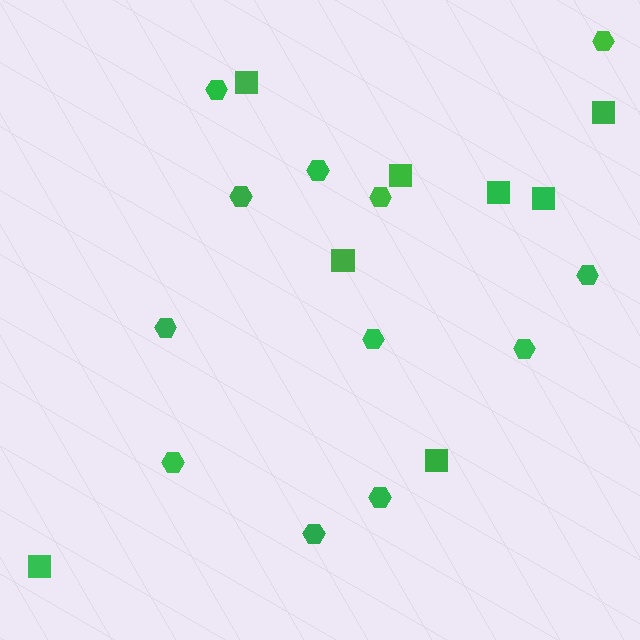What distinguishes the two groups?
There are 2 groups: one group of squares (8) and one group of hexagons (12).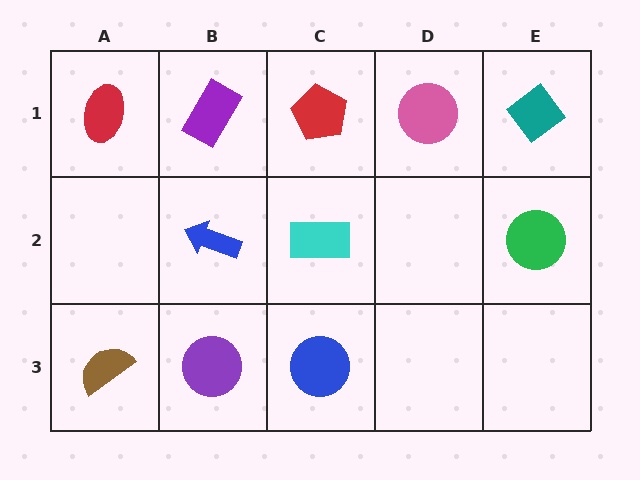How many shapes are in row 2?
3 shapes.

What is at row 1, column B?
A purple rectangle.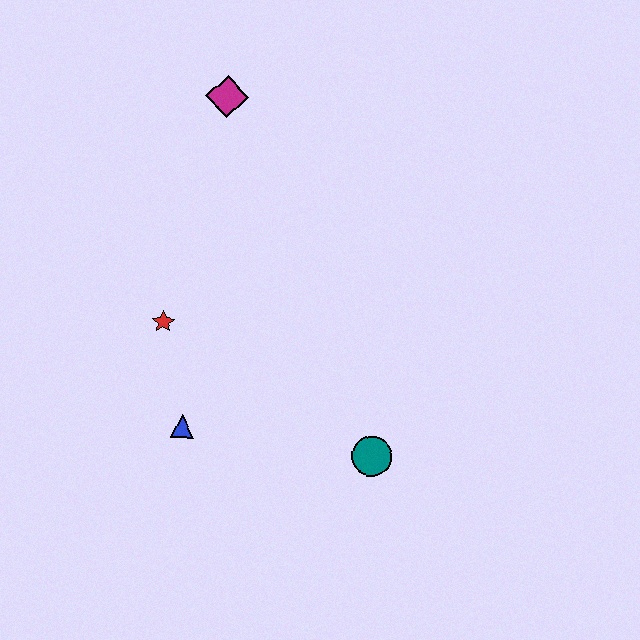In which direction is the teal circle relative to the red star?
The teal circle is to the right of the red star.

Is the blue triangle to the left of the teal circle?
Yes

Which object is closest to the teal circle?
The blue triangle is closest to the teal circle.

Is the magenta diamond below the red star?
No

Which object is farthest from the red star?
The teal circle is farthest from the red star.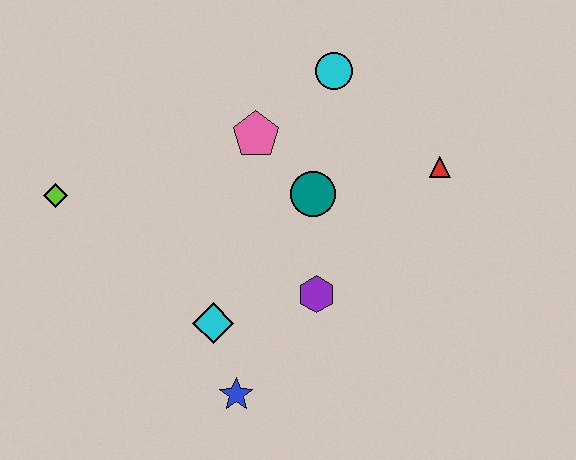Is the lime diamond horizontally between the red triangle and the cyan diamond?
No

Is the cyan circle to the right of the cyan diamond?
Yes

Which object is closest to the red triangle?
The teal circle is closest to the red triangle.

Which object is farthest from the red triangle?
The lime diamond is farthest from the red triangle.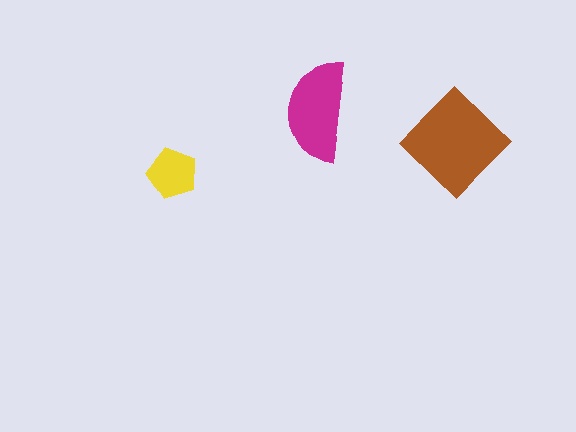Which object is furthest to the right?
The brown diamond is rightmost.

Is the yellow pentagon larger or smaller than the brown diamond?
Smaller.